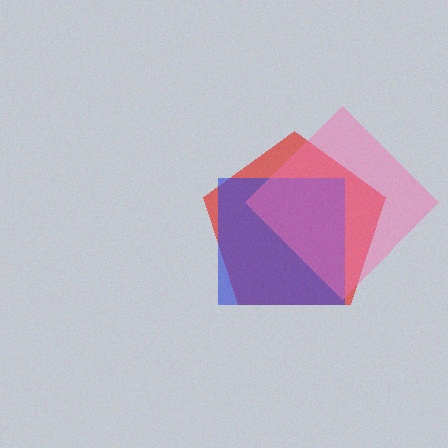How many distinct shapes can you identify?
There are 3 distinct shapes: a red pentagon, a blue square, a pink diamond.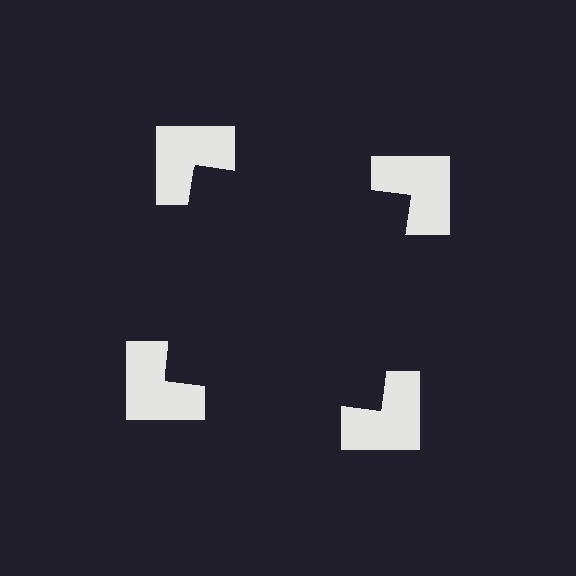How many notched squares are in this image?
There are 4 — one at each vertex of the illusory square.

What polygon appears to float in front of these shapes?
An illusory square — its edges are inferred from the aligned wedge cuts in the notched squares, not physically drawn.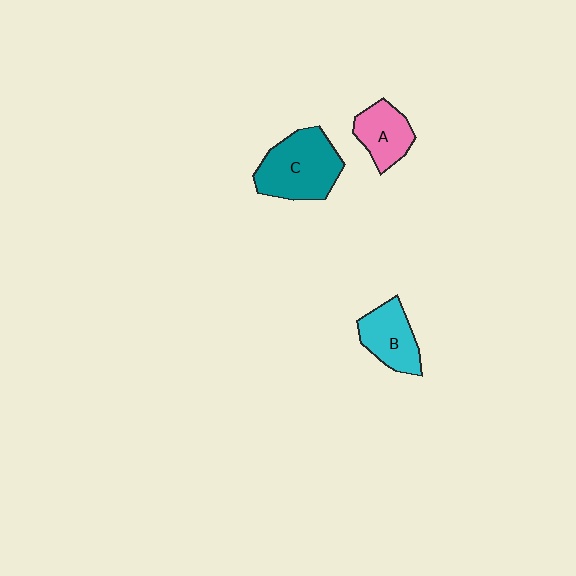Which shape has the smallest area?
Shape A (pink).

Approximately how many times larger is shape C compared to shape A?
Approximately 1.7 times.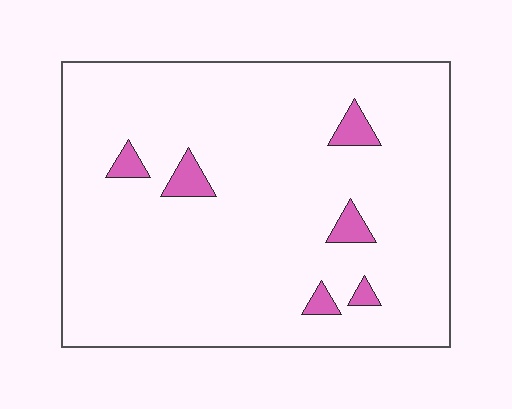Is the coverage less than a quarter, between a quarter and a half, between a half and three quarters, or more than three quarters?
Less than a quarter.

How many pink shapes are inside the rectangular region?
6.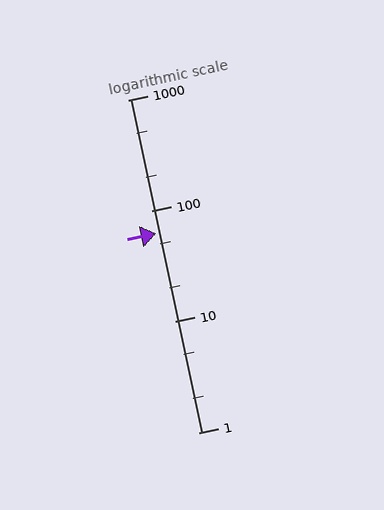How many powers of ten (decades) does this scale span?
The scale spans 3 decades, from 1 to 1000.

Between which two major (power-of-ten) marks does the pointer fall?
The pointer is between 10 and 100.